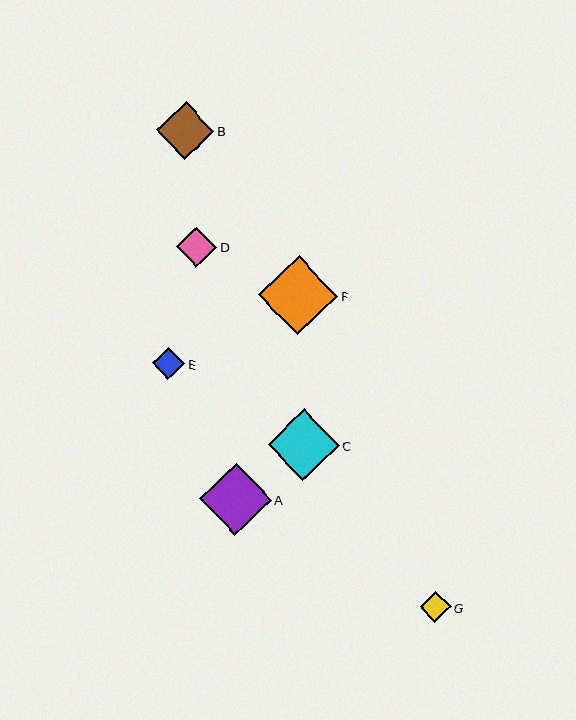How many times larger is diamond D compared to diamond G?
Diamond D is approximately 1.3 times the size of diamond G.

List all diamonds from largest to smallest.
From largest to smallest: F, A, C, B, D, E, G.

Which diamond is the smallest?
Diamond G is the smallest with a size of approximately 31 pixels.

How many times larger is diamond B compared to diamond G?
Diamond B is approximately 1.8 times the size of diamond G.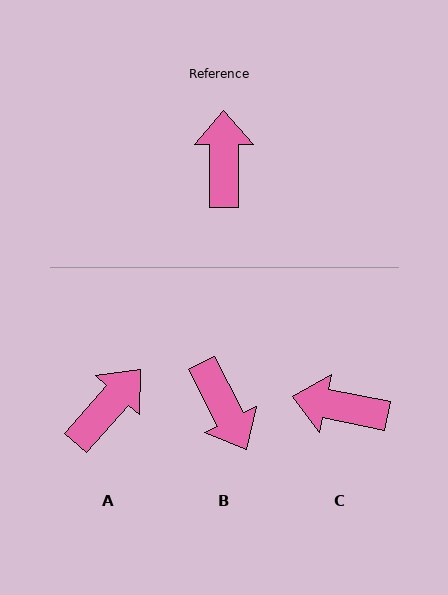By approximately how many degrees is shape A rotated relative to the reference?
Approximately 42 degrees clockwise.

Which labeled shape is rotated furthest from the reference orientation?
B, about 153 degrees away.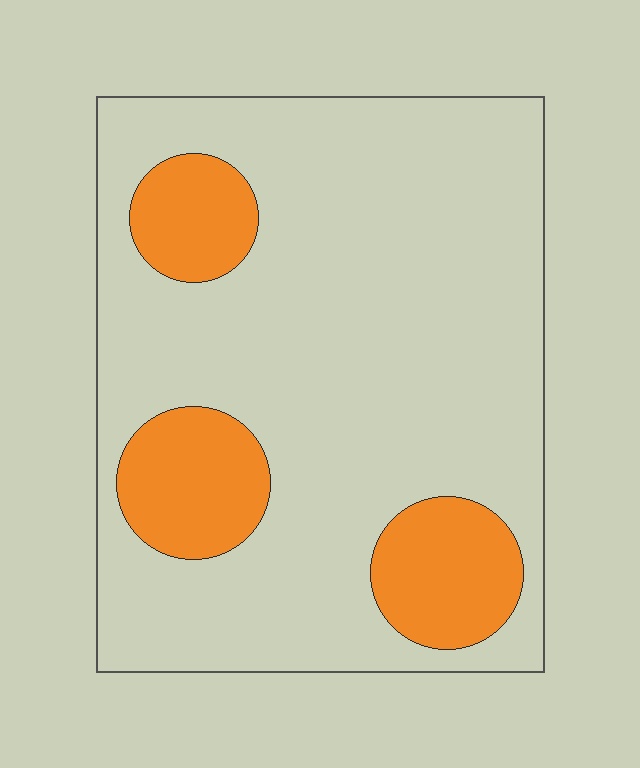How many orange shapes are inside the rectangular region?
3.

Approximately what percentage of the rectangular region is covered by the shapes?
Approximately 20%.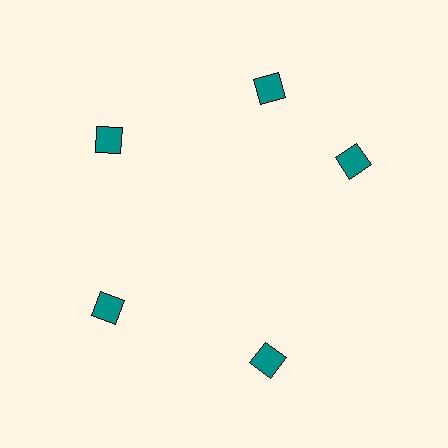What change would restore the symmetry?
The symmetry would be restored by rotating it back into even spacing with its neighbors so that all 5 squares sit at equal angles and equal distance from the center.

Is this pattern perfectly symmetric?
No. The 5 teal squares are arranged in a ring, but one element near the 3 o'clock position is rotated out of alignment along the ring, breaking the 5-fold rotational symmetry.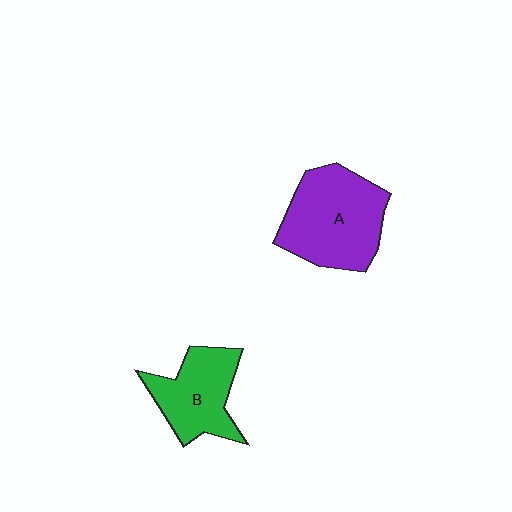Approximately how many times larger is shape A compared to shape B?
Approximately 1.4 times.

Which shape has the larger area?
Shape A (purple).